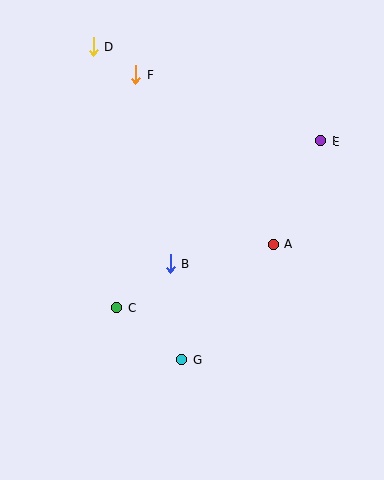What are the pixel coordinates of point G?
Point G is at (181, 359).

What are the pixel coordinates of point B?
Point B is at (170, 263).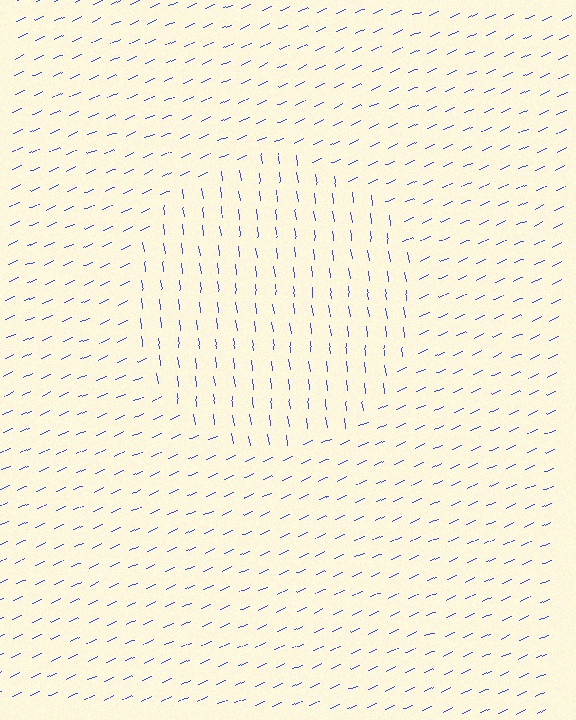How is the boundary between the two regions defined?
The boundary is defined purely by a change in line orientation (approximately 73 degrees difference). All lines are the same color and thickness.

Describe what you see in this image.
The image is filled with small blue line segments. A circle region in the image has lines oriented differently from the surrounding lines, creating a visible texture boundary.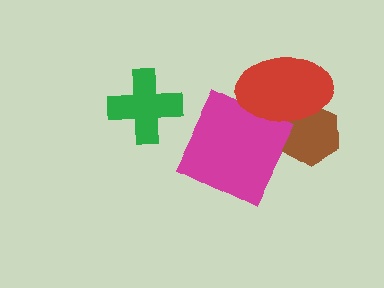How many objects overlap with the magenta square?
1 object overlaps with the magenta square.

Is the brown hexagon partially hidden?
Yes, it is partially covered by another shape.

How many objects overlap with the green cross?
0 objects overlap with the green cross.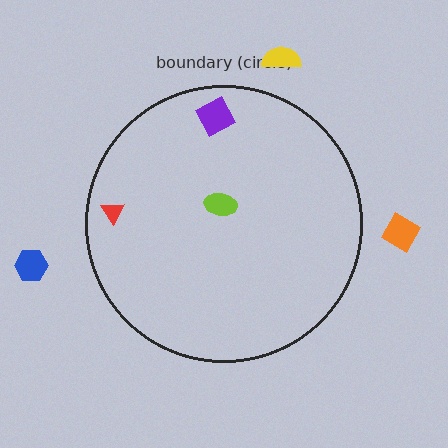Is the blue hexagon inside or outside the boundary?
Outside.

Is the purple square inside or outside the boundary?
Inside.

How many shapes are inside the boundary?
3 inside, 3 outside.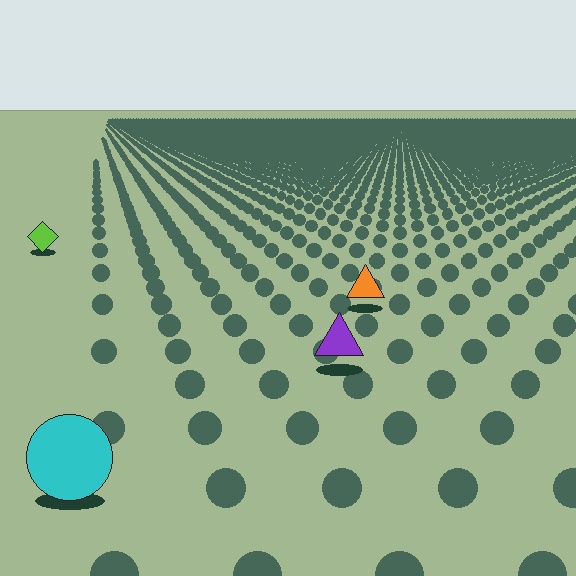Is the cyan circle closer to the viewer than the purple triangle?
Yes. The cyan circle is closer — you can tell from the texture gradient: the ground texture is coarser near it.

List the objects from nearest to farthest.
From nearest to farthest: the cyan circle, the purple triangle, the orange triangle, the lime diamond.